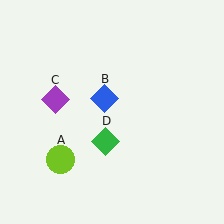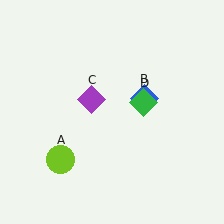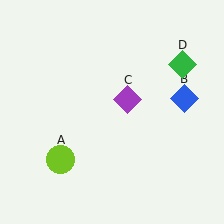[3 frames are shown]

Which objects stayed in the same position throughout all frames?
Lime circle (object A) remained stationary.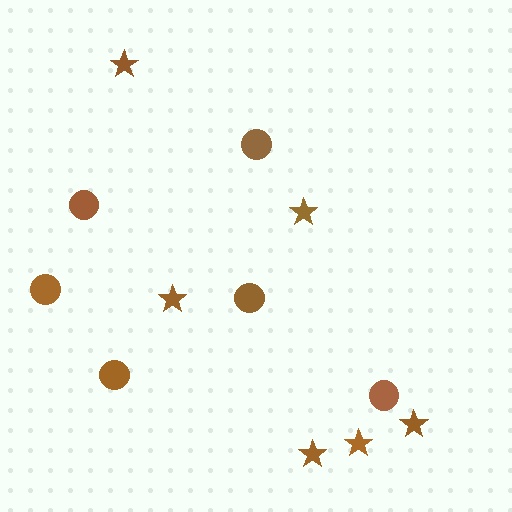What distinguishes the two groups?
There are 2 groups: one group of stars (6) and one group of circles (6).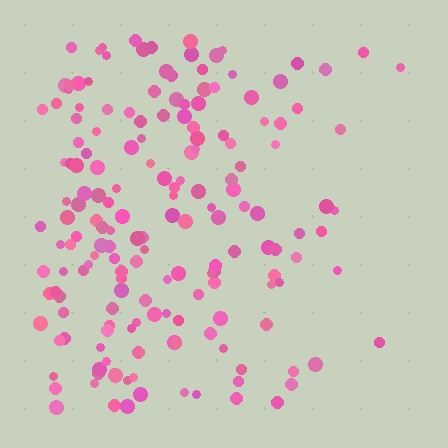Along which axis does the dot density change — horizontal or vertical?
Horizontal.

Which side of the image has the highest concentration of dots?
The left.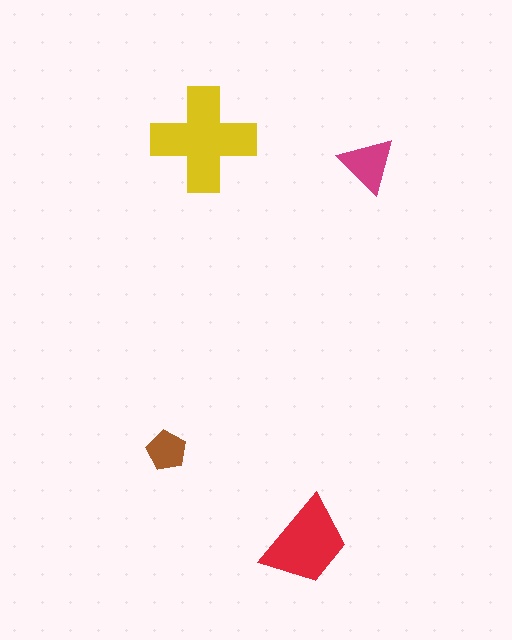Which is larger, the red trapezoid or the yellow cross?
The yellow cross.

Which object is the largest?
The yellow cross.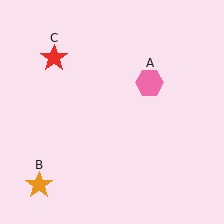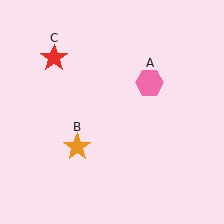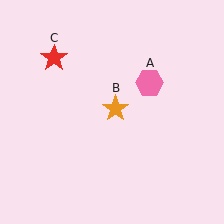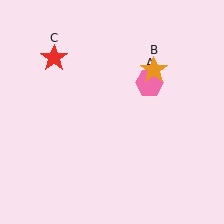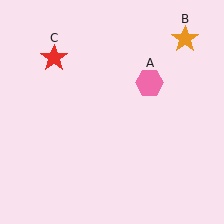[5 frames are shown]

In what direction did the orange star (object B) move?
The orange star (object B) moved up and to the right.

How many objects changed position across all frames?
1 object changed position: orange star (object B).